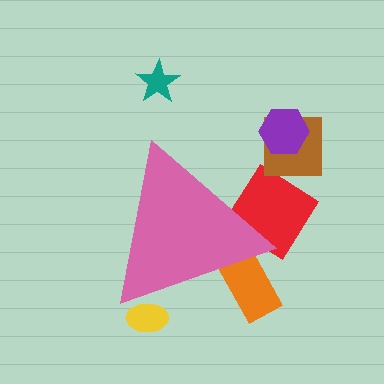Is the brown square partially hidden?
No, the brown square is fully visible.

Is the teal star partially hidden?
No, the teal star is fully visible.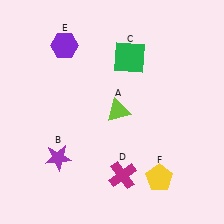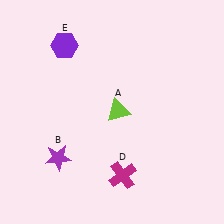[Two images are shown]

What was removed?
The yellow pentagon (F), the green square (C) were removed in Image 2.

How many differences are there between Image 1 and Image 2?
There are 2 differences between the two images.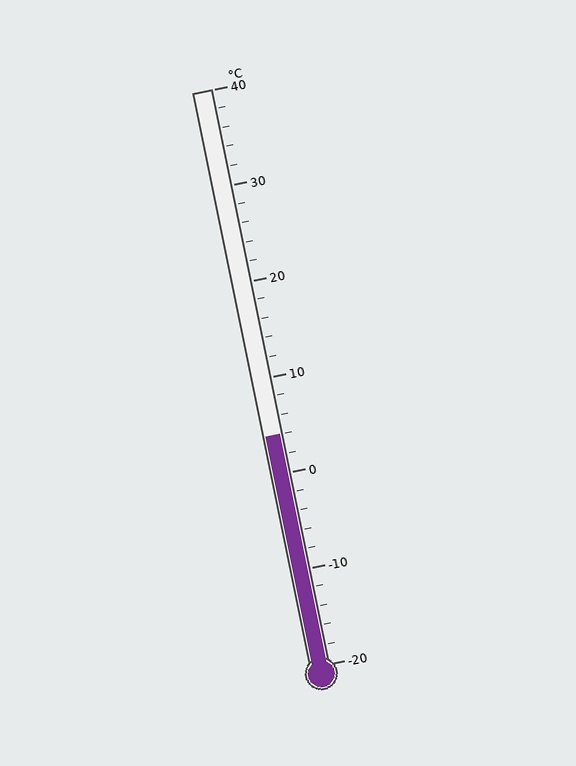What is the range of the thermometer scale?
The thermometer scale ranges from -20°C to 40°C.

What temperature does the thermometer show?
The thermometer shows approximately 4°C.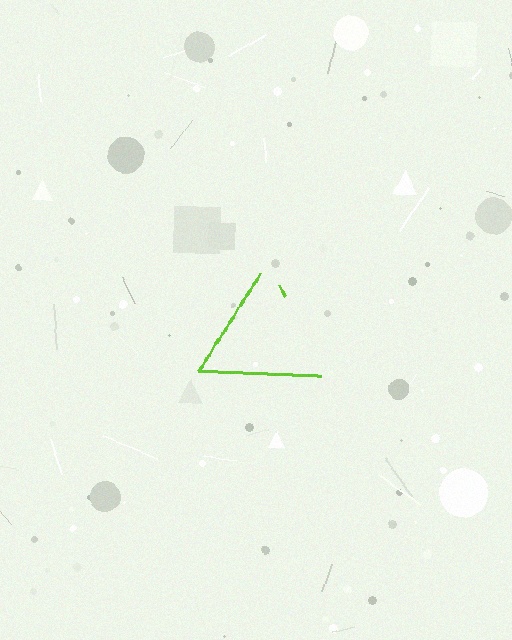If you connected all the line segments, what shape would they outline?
They would outline a triangle.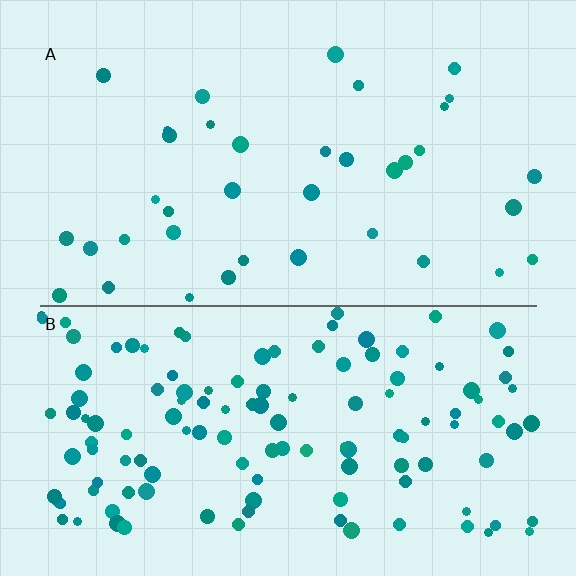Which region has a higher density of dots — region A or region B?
B (the bottom).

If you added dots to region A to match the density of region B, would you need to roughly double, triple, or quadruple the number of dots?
Approximately triple.